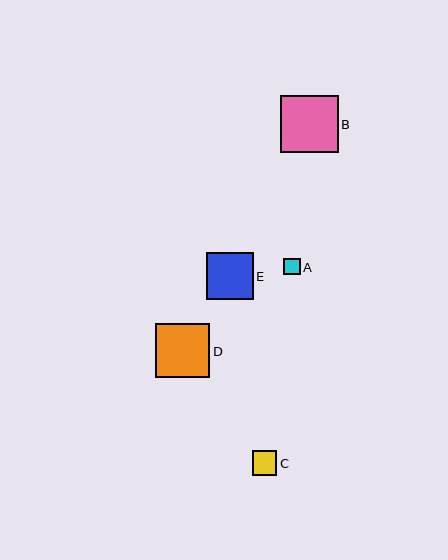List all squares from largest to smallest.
From largest to smallest: B, D, E, C, A.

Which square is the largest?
Square B is the largest with a size of approximately 57 pixels.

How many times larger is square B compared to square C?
Square B is approximately 2.3 times the size of square C.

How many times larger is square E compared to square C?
Square E is approximately 1.9 times the size of square C.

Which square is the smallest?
Square A is the smallest with a size of approximately 16 pixels.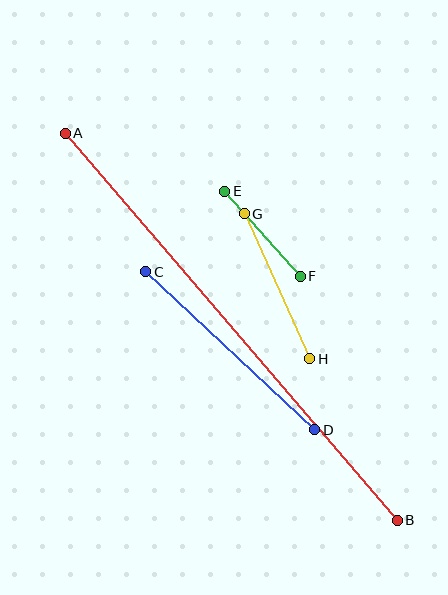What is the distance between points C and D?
The distance is approximately 232 pixels.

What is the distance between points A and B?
The distance is approximately 510 pixels.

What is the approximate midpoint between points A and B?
The midpoint is at approximately (231, 327) pixels.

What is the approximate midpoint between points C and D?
The midpoint is at approximately (230, 351) pixels.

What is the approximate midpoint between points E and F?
The midpoint is at approximately (262, 234) pixels.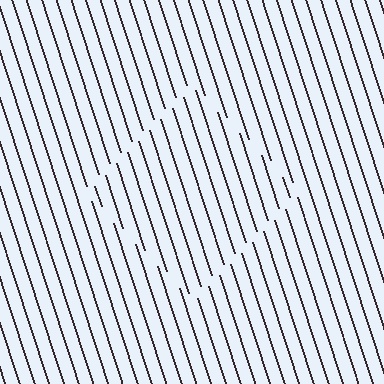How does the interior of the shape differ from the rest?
The interior of the shape contains the same grating, shifted by half a period — the contour is defined by the phase discontinuity where line-ends from the inner and outer gratings abut.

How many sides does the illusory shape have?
4 sides — the line-ends trace a square.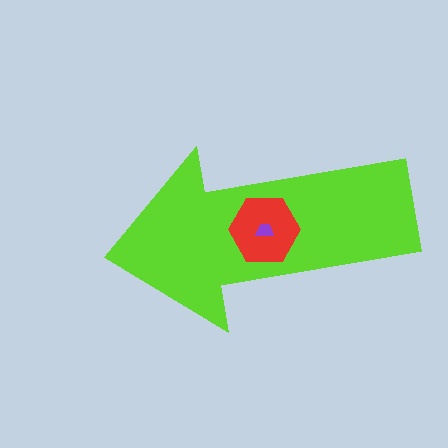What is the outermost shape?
The lime arrow.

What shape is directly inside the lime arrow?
The red hexagon.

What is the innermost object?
The purple trapezoid.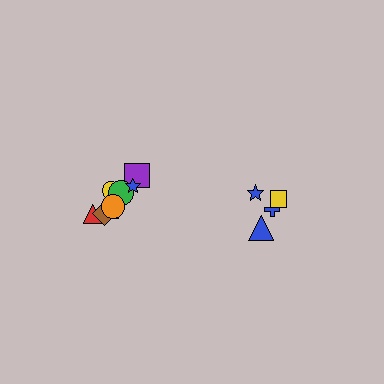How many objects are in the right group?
There are 4 objects.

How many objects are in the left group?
There are 8 objects.